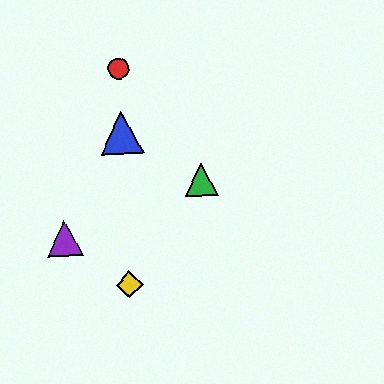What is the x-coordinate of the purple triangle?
The purple triangle is at x≈65.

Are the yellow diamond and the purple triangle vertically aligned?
No, the yellow diamond is at x≈130 and the purple triangle is at x≈65.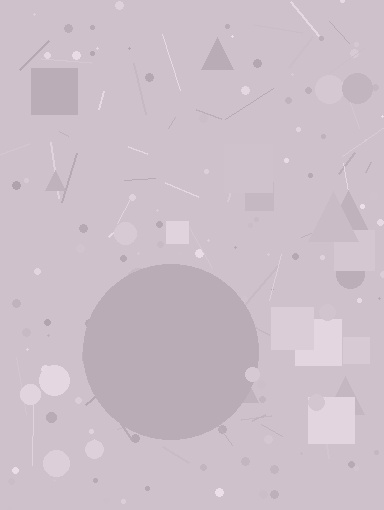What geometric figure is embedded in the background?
A circle is embedded in the background.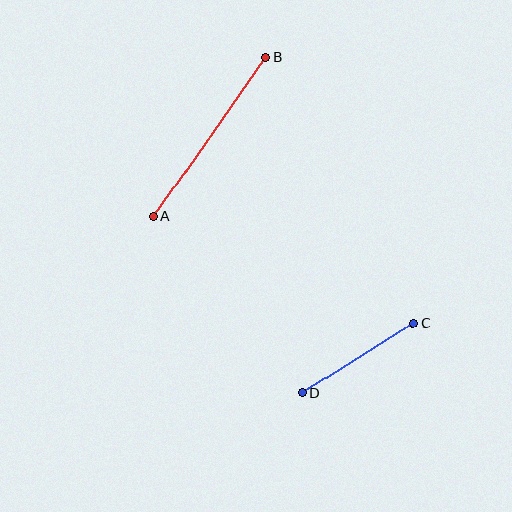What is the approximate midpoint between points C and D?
The midpoint is at approximately (358, 358) pixels.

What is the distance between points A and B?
The distance is approximately 195 pixels.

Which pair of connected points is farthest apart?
Points A and B are farthest apart.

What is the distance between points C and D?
The distance is approximately 131 pixels.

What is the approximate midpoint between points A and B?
The midpoint is at approximately (210, 137) pixels.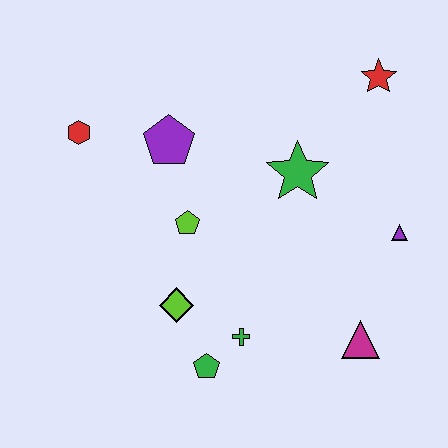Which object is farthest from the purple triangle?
The red hexagon is farthest from the purple triangle.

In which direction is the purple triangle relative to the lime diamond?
The purple triangle is to the right of the lime diamond.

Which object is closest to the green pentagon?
The green cross is closest to the green pentagon.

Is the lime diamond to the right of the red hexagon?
Yes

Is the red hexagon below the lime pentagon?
No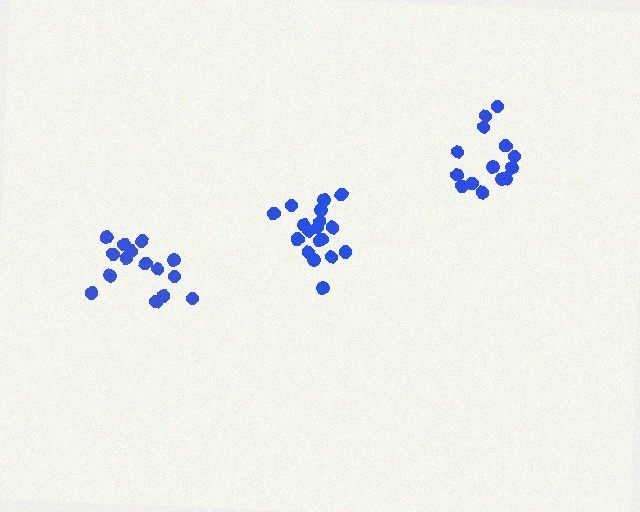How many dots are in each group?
Group 1: 14 dots, Group 2: 15 dots, Group 3: 19 dots (48 total).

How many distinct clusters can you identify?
There are 3 distinct clusters.